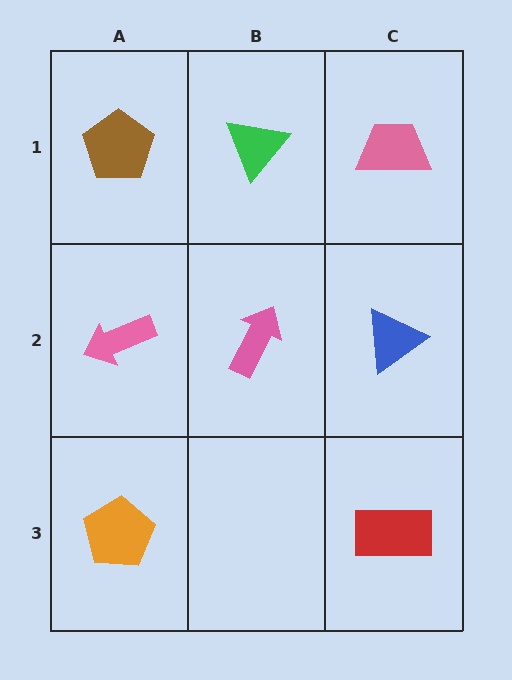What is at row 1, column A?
A brown pentagon.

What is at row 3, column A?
An orange pentagon.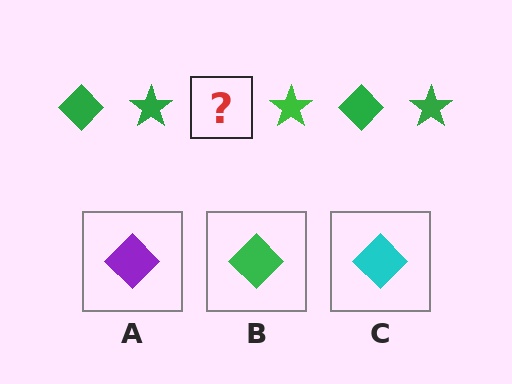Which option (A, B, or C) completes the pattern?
B.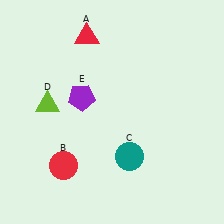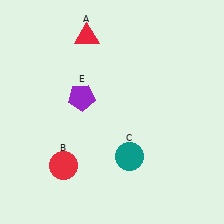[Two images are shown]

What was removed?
The lime triangle (D) was removed in Image 2.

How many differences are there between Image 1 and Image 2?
There is 1 difference between the two images.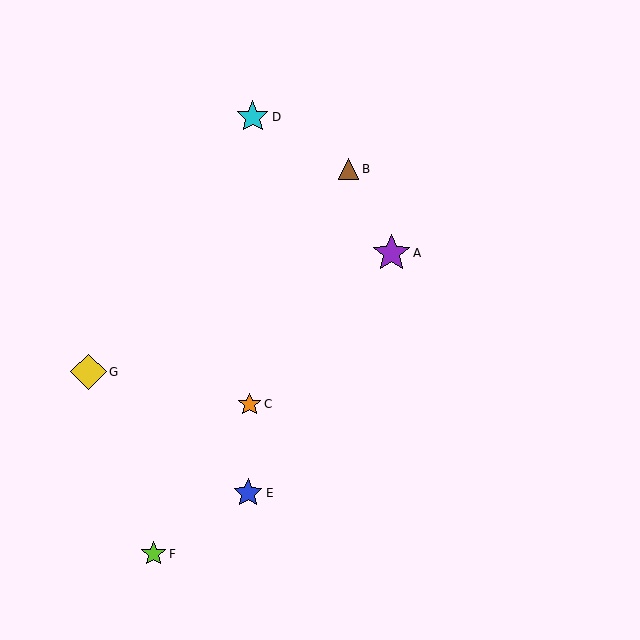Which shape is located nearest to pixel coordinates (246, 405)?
The orange star (labeled C) at (249, 404) is nearest to that location.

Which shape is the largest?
The purple star (labeled A) is the largest.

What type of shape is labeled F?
Shape F is a lime star.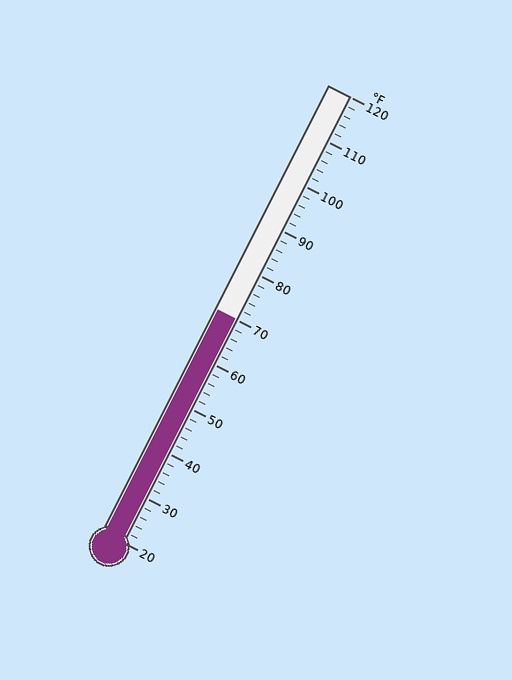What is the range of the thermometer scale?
The thermometer scale ranges from 20°F to 120°F.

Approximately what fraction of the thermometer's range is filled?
The thermometer is filled to approximately 50% of its range.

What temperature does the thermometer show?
The thermometer shows approximately 70°F.